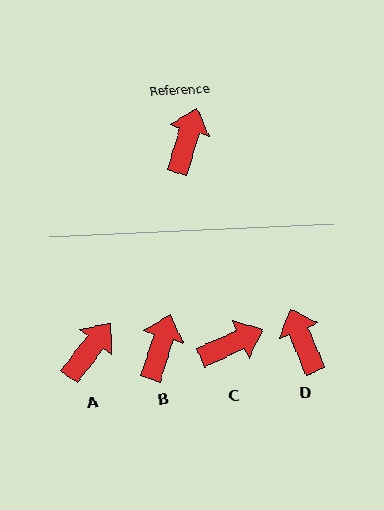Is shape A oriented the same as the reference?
No, it is off by about 21 degrees.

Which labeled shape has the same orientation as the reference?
B.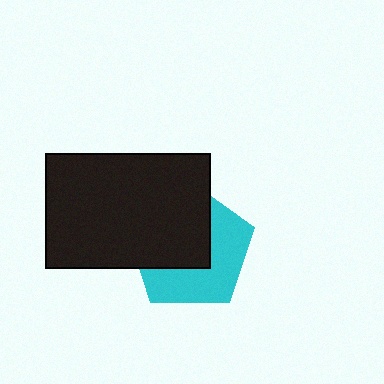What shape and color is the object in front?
The object in front is a black rectangle.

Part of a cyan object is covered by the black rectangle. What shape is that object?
It is a pentagon.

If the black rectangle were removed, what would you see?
You would see the complete cyan pentagon.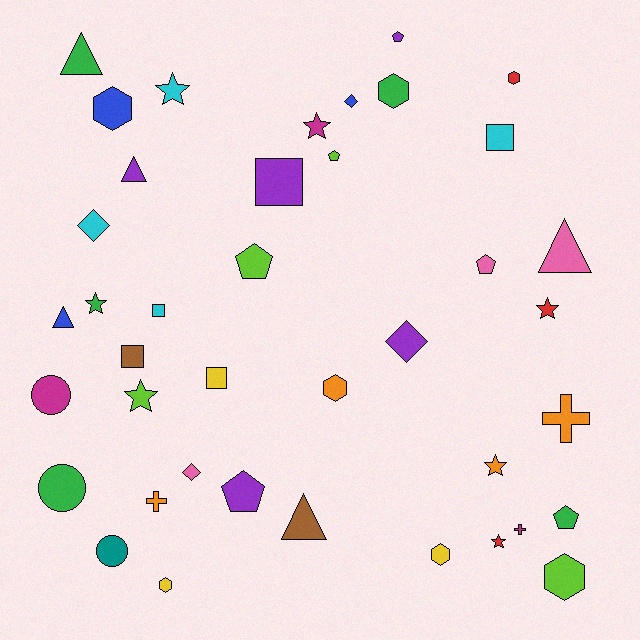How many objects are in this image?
There are 40 objects.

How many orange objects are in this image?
There are 4 orange objects.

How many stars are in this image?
There are 7 stars.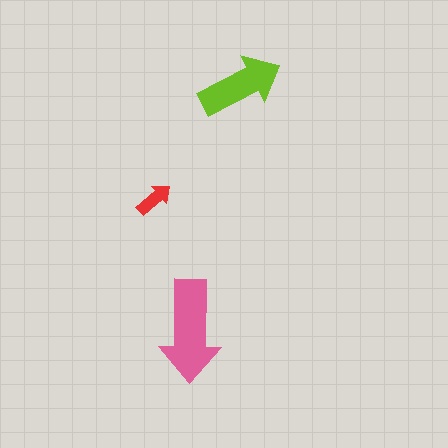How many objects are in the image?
There are 3 objects in the image.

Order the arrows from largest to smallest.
the pink one, the lime one, the red one.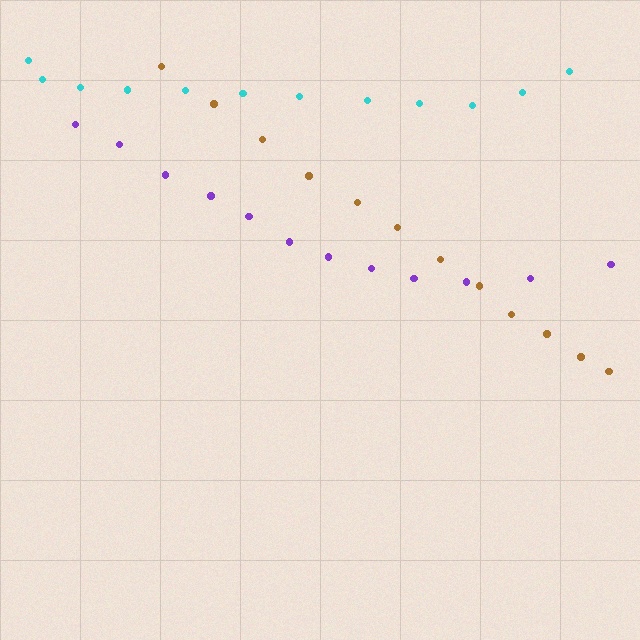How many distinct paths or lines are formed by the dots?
There are 3 distinct paths.